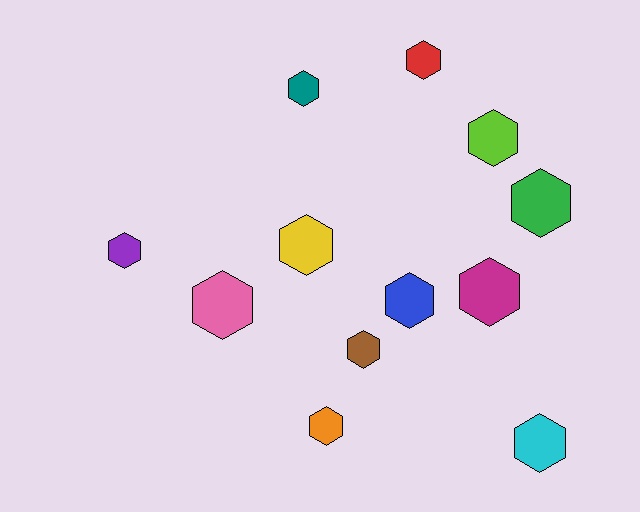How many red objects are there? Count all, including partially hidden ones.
There is 1 red object.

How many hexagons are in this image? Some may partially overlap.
There are 12 hexagons.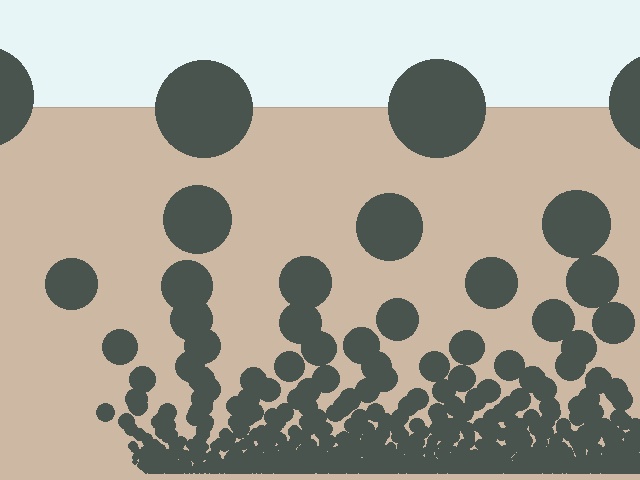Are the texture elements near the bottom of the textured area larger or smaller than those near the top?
Smaller. The gradient is inverted — elements near the bottom are smaller and denser.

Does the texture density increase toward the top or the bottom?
Density increases toward the bottom.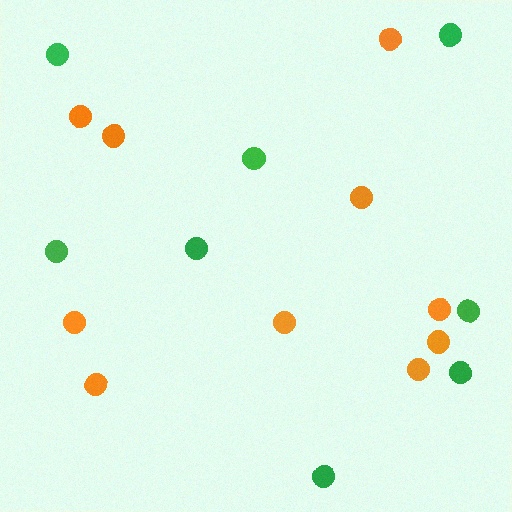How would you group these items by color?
There are 2 groups: one group of orange circles (10) and one group of green circles (8).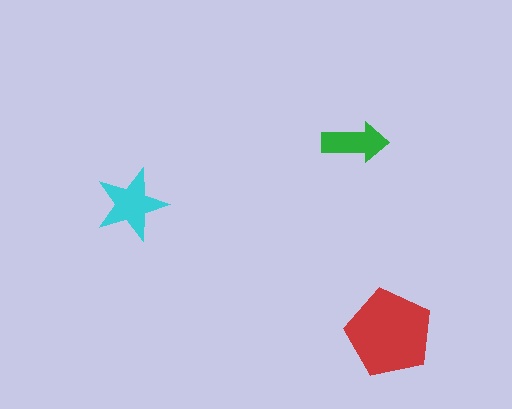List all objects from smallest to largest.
The green arrow, the cyan star, the red pentagon.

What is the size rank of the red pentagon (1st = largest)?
1st.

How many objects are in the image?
There are 3 objects in the image.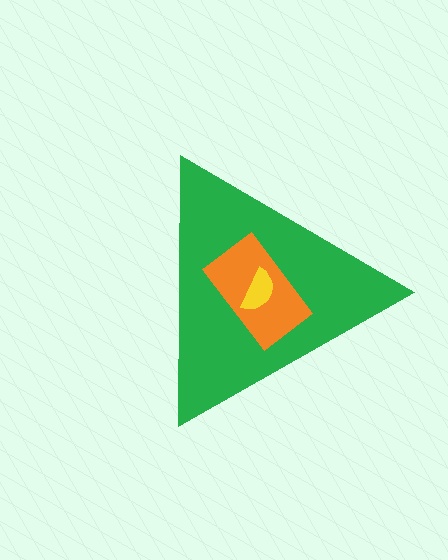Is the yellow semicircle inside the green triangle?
Yes.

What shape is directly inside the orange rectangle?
The yellow semicircle.